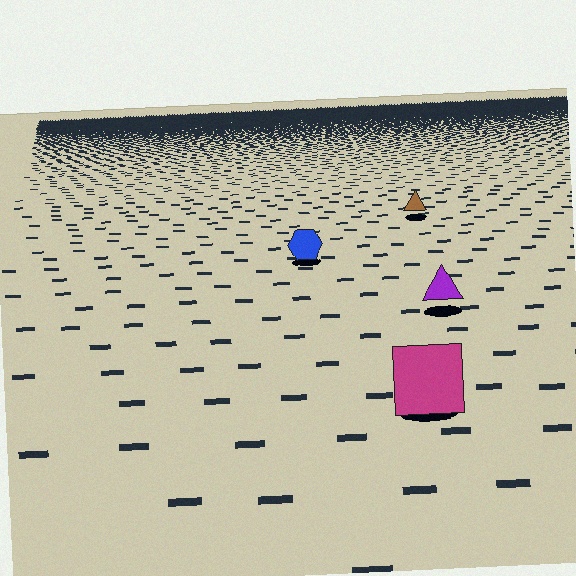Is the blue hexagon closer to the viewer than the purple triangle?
No. The purple triangle is closer — you can tell from the texture gradient: the ground texture is coarser near it.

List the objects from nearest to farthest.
From nearest to farthest: the magenta square, the purple triangle, the blue hexagon, the brown triangle.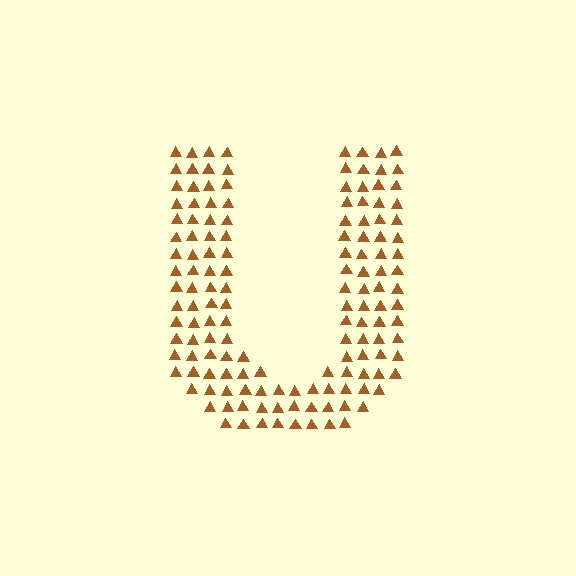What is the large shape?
The large shape is the letter U.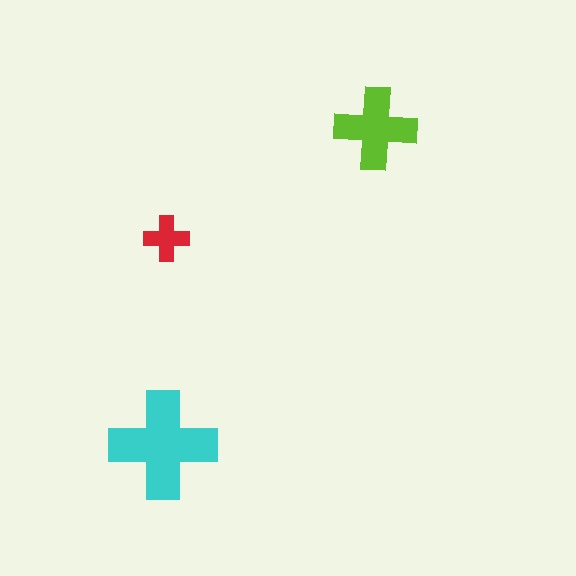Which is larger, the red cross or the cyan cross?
The cyan one.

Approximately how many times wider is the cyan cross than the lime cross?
About 1.5 times wider.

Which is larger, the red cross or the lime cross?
The lime one.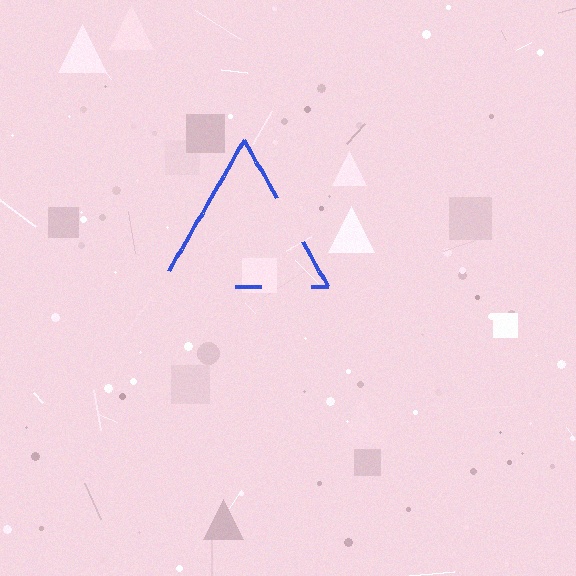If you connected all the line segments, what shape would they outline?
They would outline a triangle.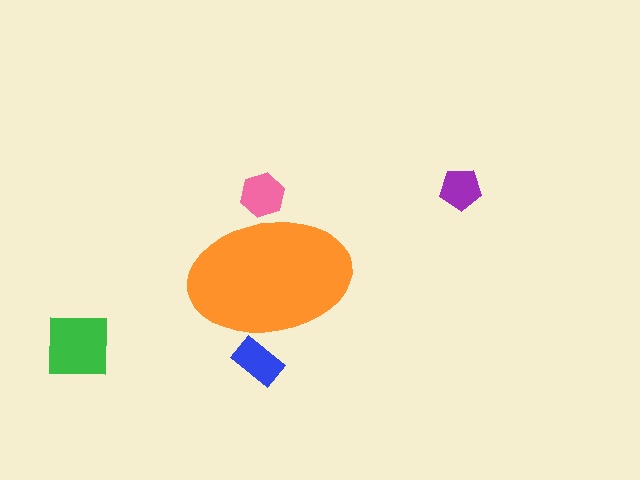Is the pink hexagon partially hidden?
Yes, the pink hexagon is partially hidden behind the orange ellipse.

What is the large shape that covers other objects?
An orange ellipse.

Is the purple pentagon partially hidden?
No, the purple pentagon is fully visible.